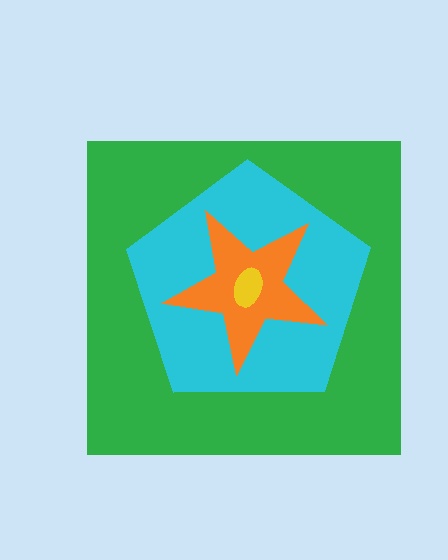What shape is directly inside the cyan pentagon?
The orange star.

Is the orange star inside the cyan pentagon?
Yes.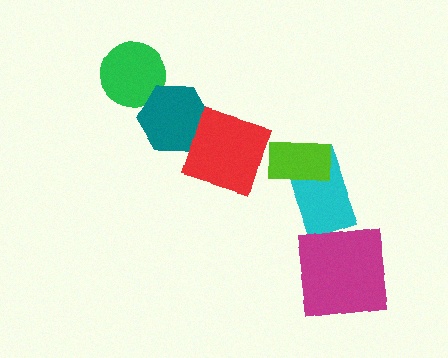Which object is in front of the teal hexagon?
The red square is in front of the teal hexagon.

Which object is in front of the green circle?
The teal hexagon is in front of the green circle.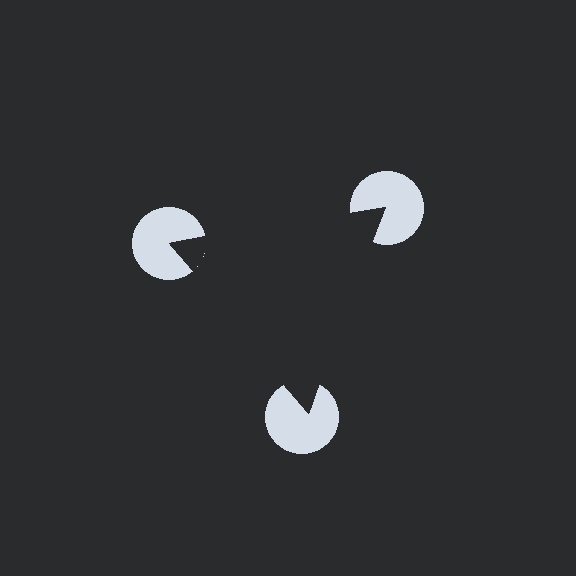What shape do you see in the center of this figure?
An illusory triangle — its edges are inferred from the aligned wedge cuts in the pac-man discs, not physically drawn.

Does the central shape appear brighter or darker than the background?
It typically appears slightly darker than the background, even though no actual brightness change is drawn.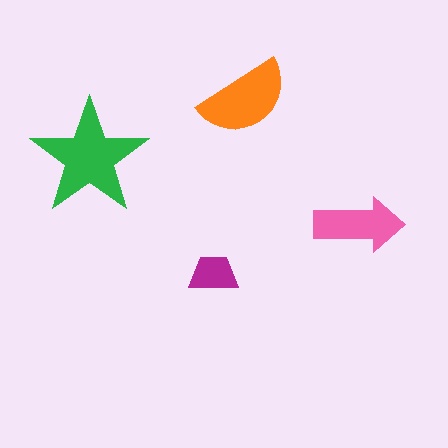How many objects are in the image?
There are 4 objects in the image.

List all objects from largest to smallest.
The green star, the orange semicircle, the pink arrow, the magenta trapezoid.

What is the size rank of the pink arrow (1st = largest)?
3rd.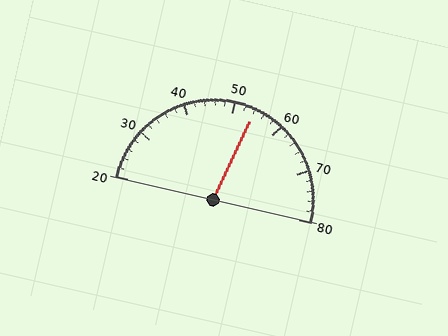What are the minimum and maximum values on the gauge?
The gauge ranges from 20 to 80.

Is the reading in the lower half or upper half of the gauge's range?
The reading is in the upper half of the range (20 to 80).